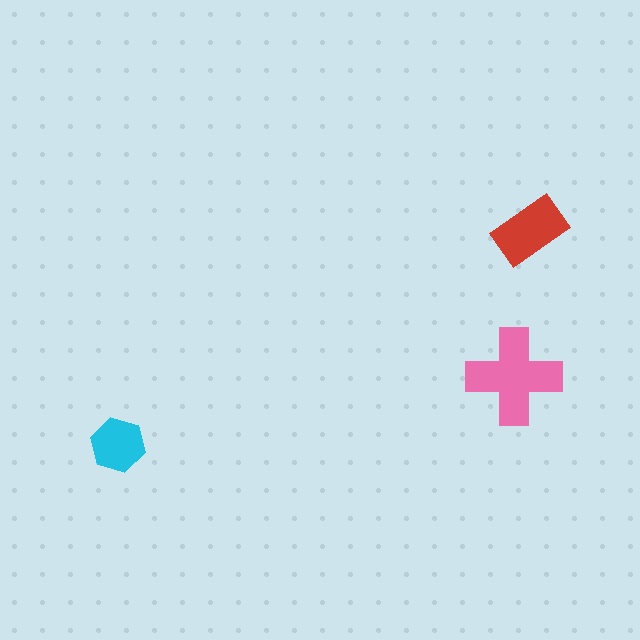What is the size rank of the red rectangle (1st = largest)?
2nd.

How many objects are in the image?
There are 3 objects in the image.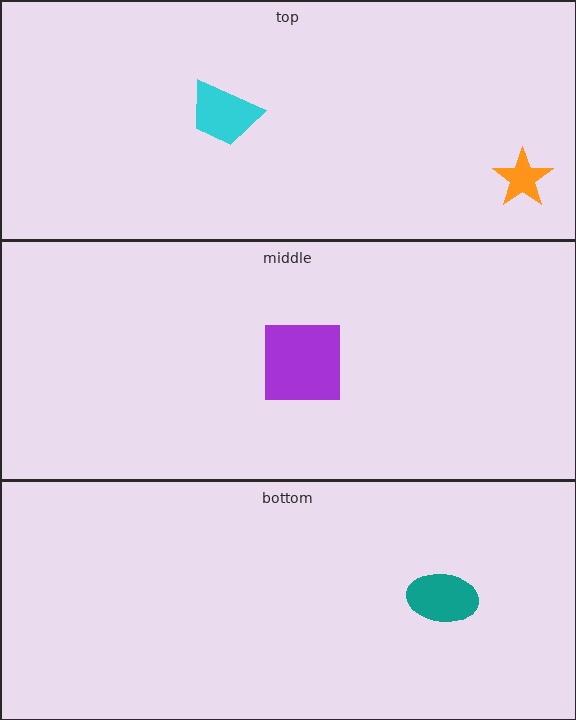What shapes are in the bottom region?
The teal ellipse.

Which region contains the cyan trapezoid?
The top region.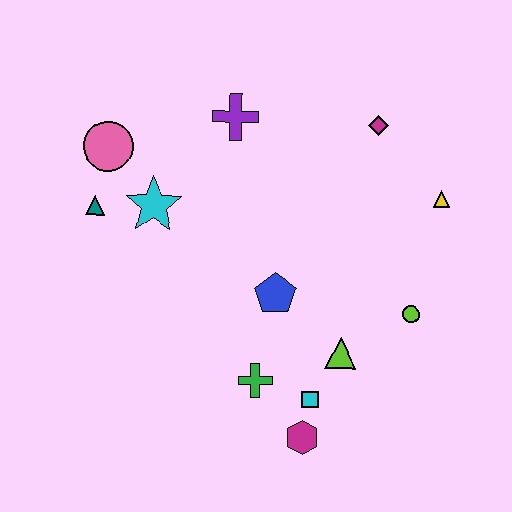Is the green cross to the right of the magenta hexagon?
No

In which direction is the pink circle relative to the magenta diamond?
The pink circle is to the left of the magenta diamond.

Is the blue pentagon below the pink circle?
Yes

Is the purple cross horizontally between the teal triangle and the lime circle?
Yes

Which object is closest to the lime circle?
The lime triangle is closest to the lime circle.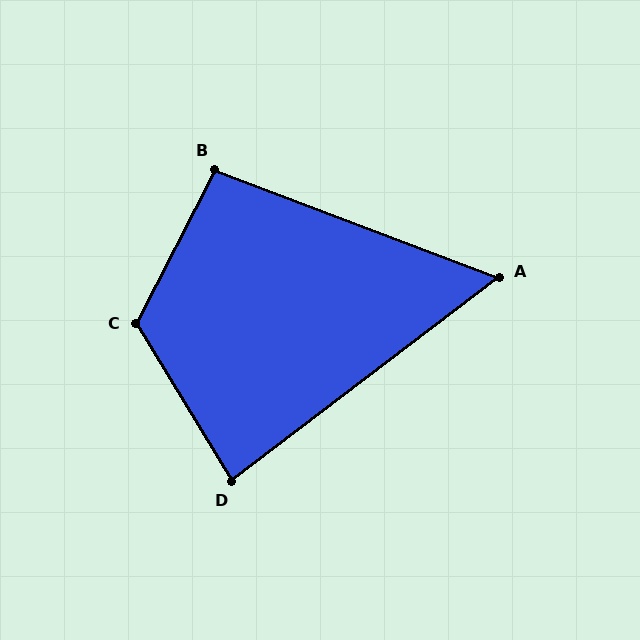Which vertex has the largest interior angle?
C, at approximately 122 degrees.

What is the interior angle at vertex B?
Approximately 96 degrees (obtuse).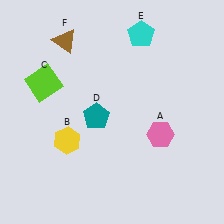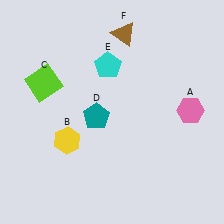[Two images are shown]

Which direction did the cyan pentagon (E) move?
The cyan pentagon (E) moved left.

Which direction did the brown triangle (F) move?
The brown triangle (F) moved right.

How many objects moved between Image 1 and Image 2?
3 objects moved between the two images.